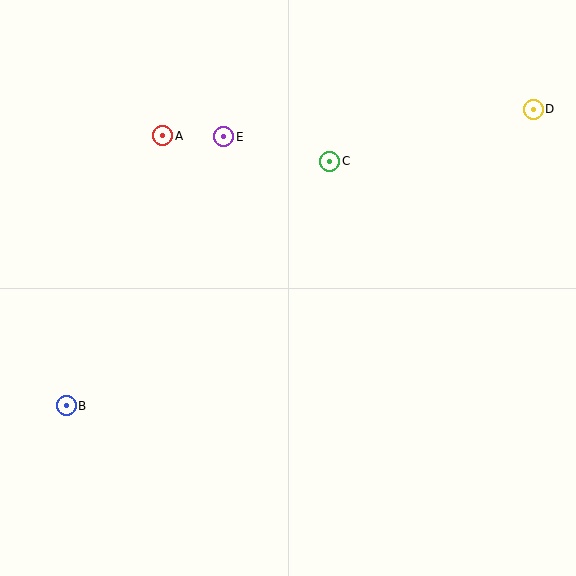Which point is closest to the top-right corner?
Point D is closest to the top-right corner.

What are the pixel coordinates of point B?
Point B is at (66, 406).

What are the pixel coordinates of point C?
Point C is at (330, 161).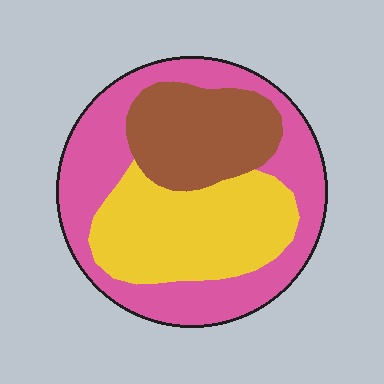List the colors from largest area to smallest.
From largest to smallest: pink, yellow, brown.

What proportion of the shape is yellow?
Yellow takes up about one third (1/3) of the shape.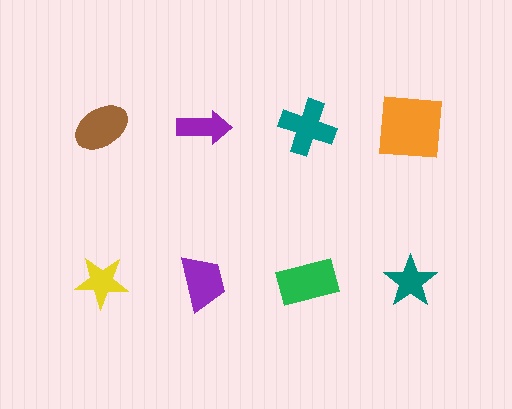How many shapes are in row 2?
4 shapes.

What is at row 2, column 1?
A yellow star.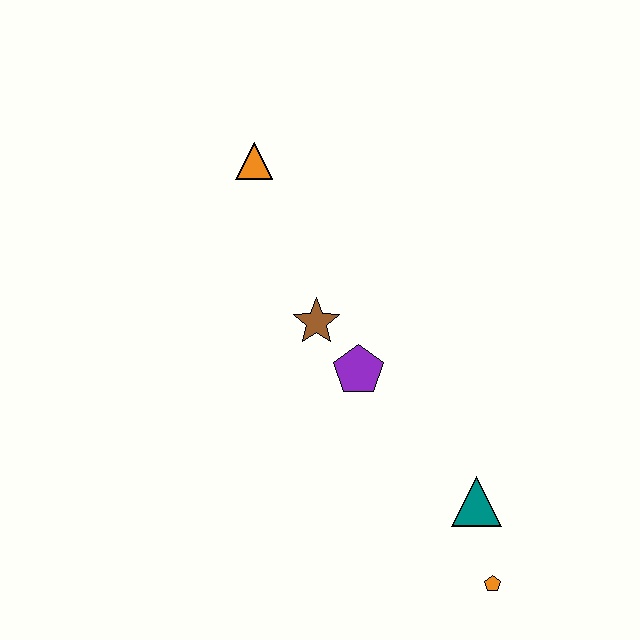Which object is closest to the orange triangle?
The brown star is closest to the orange triangle.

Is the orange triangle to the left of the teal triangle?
Yes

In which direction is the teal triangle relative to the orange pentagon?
The teal triangle is above the orange pentagon.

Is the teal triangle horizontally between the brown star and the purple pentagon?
No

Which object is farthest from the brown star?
The orange pentagon is farthest from the brown star.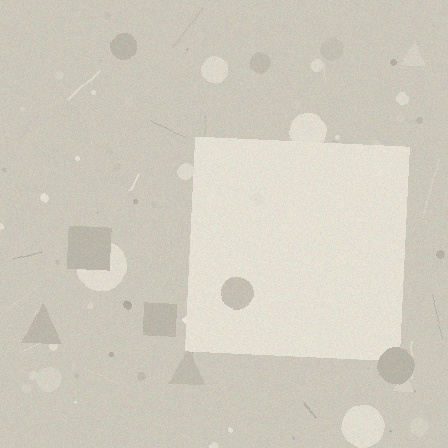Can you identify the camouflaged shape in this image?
The camouflaged shape is a square.